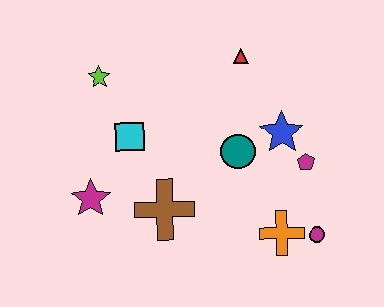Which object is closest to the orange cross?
The magenta circle is closest to the orange cross.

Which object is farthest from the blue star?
The magenta star is farthest from the blue star.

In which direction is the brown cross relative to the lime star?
The brown cross is below the lime star.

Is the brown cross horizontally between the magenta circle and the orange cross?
No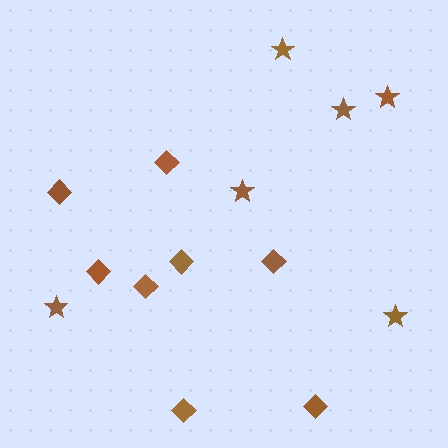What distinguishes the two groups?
There are 2 groups: one group of stars (6) and one group of diamonds (8).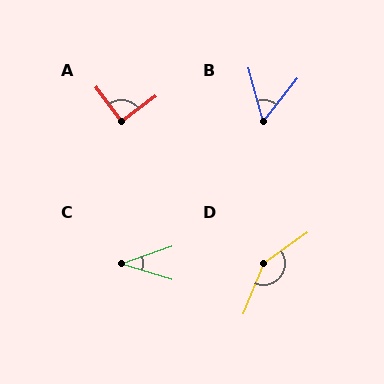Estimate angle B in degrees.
Approximately 53 degrees.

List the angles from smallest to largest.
C (37°), B (53°), A (91°), D (147°).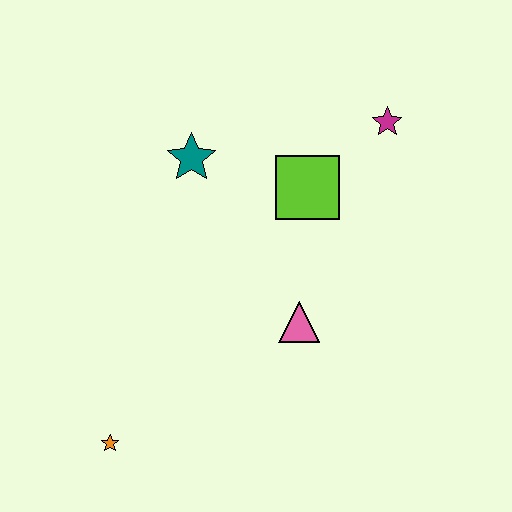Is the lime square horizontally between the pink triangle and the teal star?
No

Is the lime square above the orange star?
Yes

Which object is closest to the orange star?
The pink triangle is closest to the orange star.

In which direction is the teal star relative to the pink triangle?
The teal star is above the pink triangle.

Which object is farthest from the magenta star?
The orange star is farthest from the magenta star.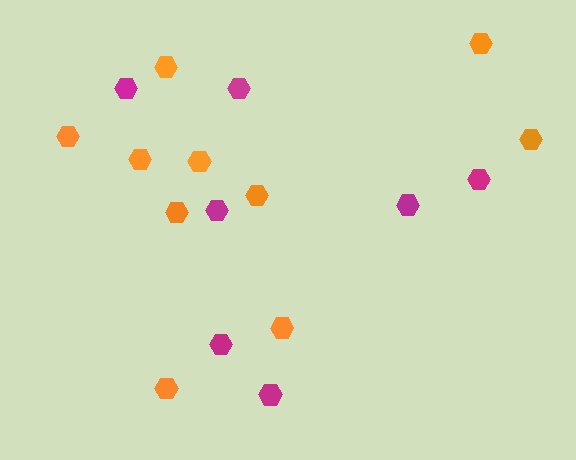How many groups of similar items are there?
There are 2 groups: one group of orange hexagons (10) and one group of magenta hexagons (7).